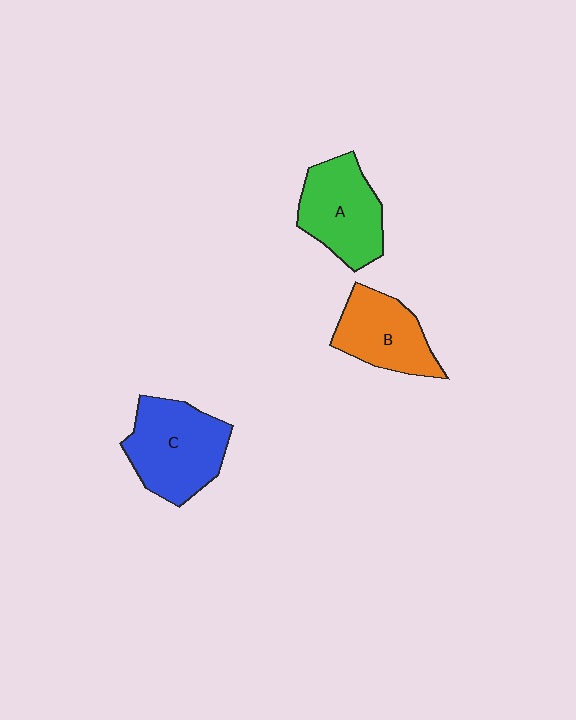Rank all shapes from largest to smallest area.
From largest to smallest: C (blue), A (green), B (orange).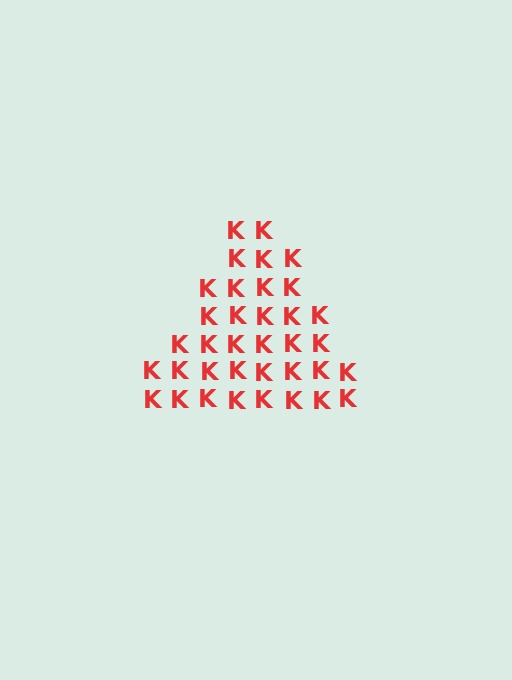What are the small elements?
The small elements are letter K's.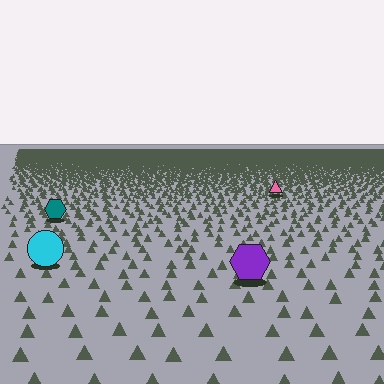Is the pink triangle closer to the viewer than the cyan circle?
No. The cyan circle is closer — you can tell from the texture gradient: the ground texture is coarser near it.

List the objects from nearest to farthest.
From nearest to farthest: the purple hexagon, the cyan circle, the teal hexagon, the pink triangle.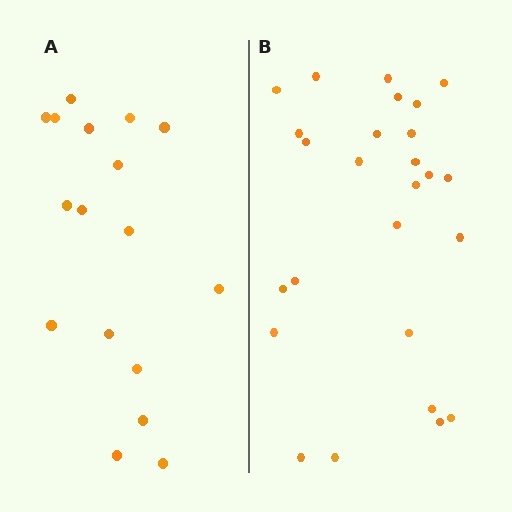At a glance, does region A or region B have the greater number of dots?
Region B (the right region) has more dots.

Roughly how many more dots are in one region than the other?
Region B has roughly 8 or so more dots than region A.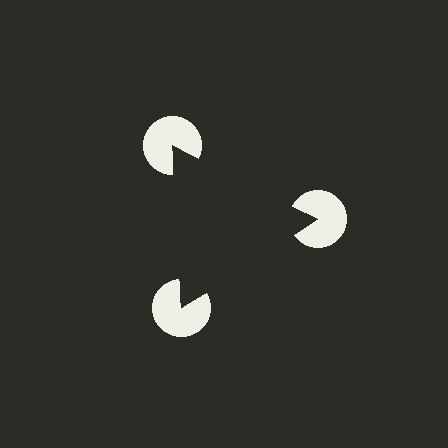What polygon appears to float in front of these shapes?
An illusory triangle — its edges are inferred from the aligned wedge cuts in the pac-man discs, not physically drawn.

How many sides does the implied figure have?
3 sides.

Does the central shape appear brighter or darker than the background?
It typically appears slightly darker than the background, even though no actual brightness change is drawn.